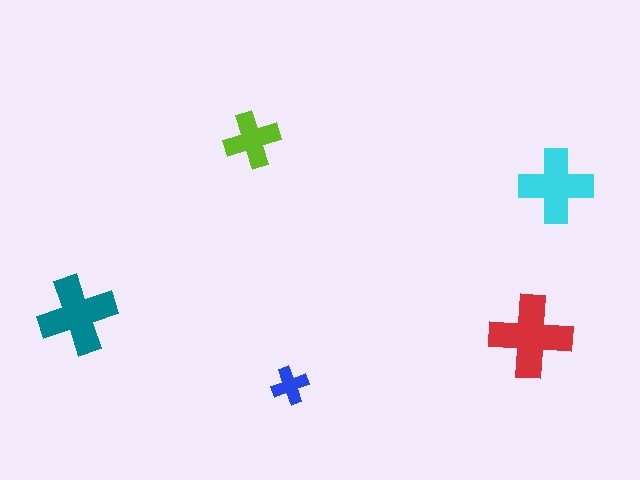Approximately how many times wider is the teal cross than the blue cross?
About 2 times wider.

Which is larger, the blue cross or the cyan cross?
The cyan one.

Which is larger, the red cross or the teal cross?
The red one.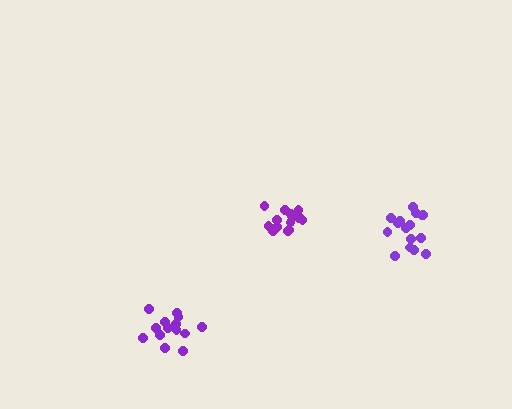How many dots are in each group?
Group 1: 16 dots, Group 2: 16 dots, Group 3: 14 dots (46 total).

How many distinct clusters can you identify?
There are 3 distinct clusters.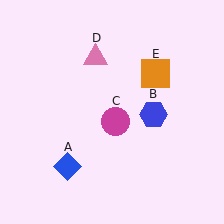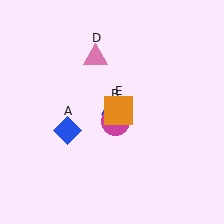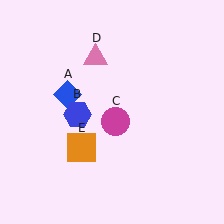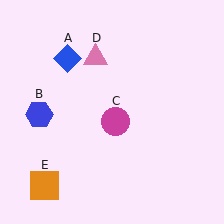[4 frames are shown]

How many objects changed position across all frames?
3 objects changed position: blue diamond (object A), blue hexagon (object B), orange square (object E).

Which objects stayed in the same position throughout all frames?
Magenta circle (object C) and pink triangle (object D) remained stationary.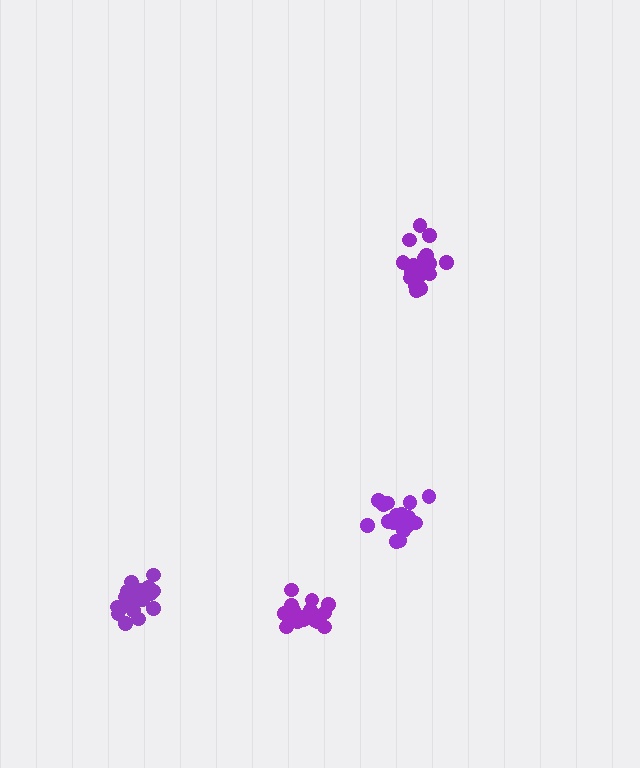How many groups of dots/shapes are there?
There are 4 groups.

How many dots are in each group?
Group 1: 17 dots, Group 2: 21 dots, Group 3: 20 dots, Group 4: 21 dots (79 total).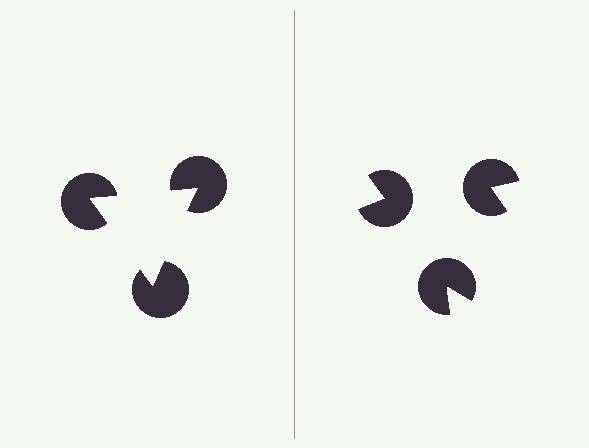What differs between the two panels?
The pac-man discs are positioned identically on both sides; only the wedge orientations differ. On the left they align to a triangle; on the right they are misaligned.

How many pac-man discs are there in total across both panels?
6 — 3 on each side.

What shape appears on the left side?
An illusory triangle.